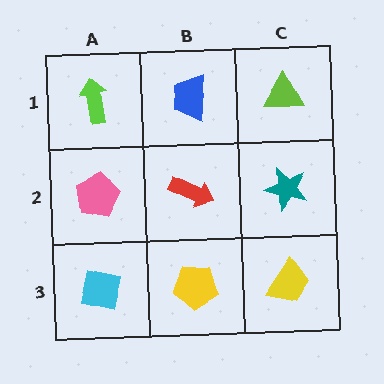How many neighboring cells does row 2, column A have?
3.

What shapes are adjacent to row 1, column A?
A pink pentagon (row 2, column A), a blue trapezoid (row 1, column B).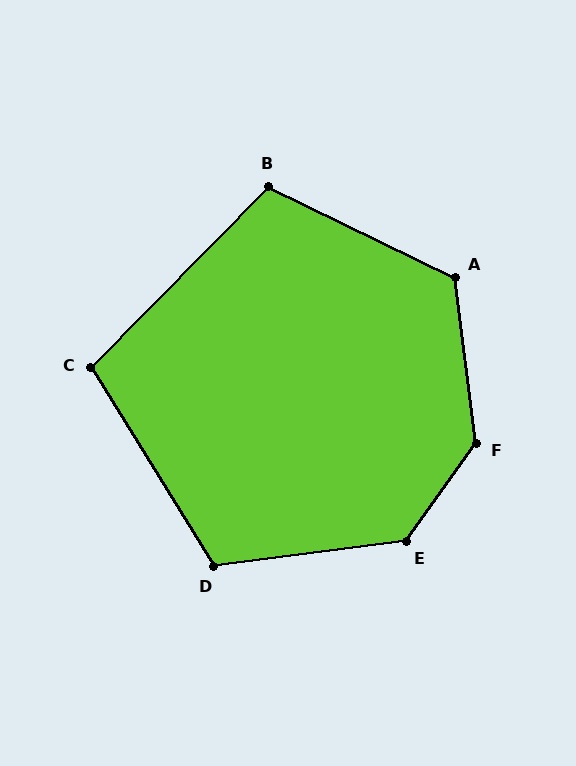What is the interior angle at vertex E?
Approximately 133 degrees (obtuse).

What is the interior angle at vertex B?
Approximately 108 degrees (obtuse).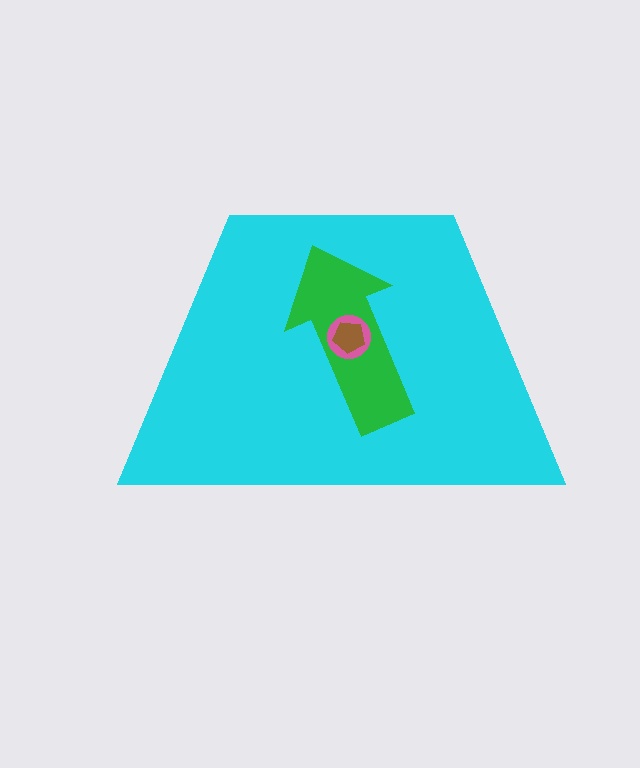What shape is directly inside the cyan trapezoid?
The green arrow.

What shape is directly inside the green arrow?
The pink circle.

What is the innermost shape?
The brown pentagon.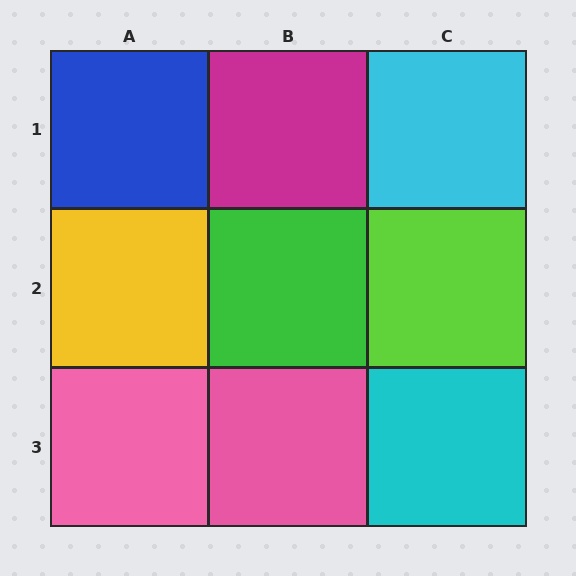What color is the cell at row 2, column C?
Lime.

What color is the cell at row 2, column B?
Green.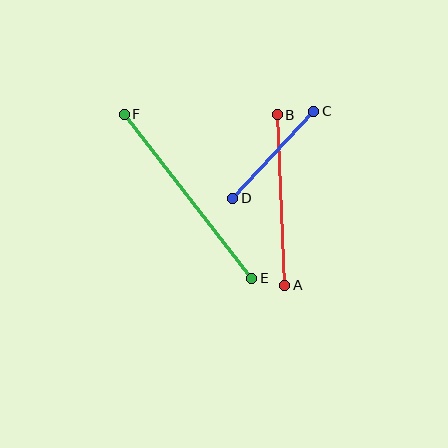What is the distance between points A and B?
The distance is approximately 170 pixels.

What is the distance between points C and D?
The distance is approximately 119 pixels.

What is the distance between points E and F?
The distance is approximately 207 pixels.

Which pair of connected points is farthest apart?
Points E and F are farthest apart.